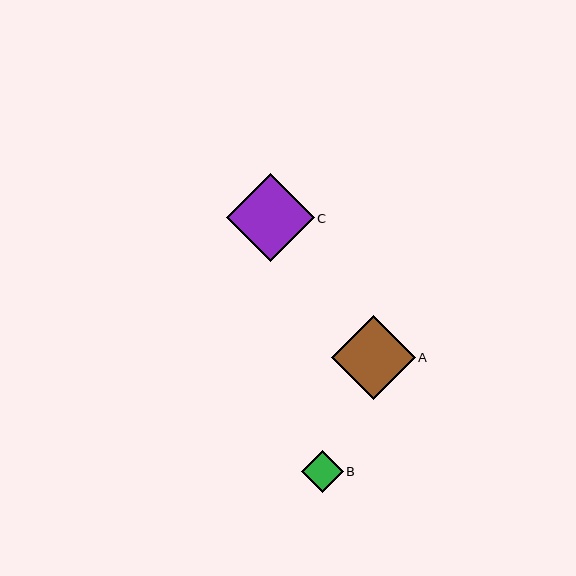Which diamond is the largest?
Diamond C is the largest with a size of approximately 88 pixels.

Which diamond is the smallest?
Diamond B is the smallest with a size of approximately 42 pixels.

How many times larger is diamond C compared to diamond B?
Diamond C is approximately 2.1 times the size of diamond B.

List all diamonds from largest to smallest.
From largest to smallest: C, A, B.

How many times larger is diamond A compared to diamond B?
Diamond A is approximately 2.0 times the size of diamond B.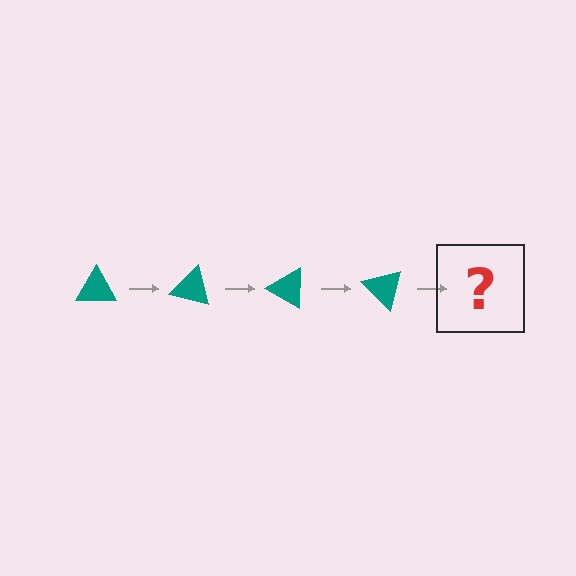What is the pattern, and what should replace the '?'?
The pattern is that the triangle rotates 15 degrees each step. The '?' should be a teal triangle rotated 60 degrees.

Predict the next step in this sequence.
The next step is a teal triangle rotated 60 degrees.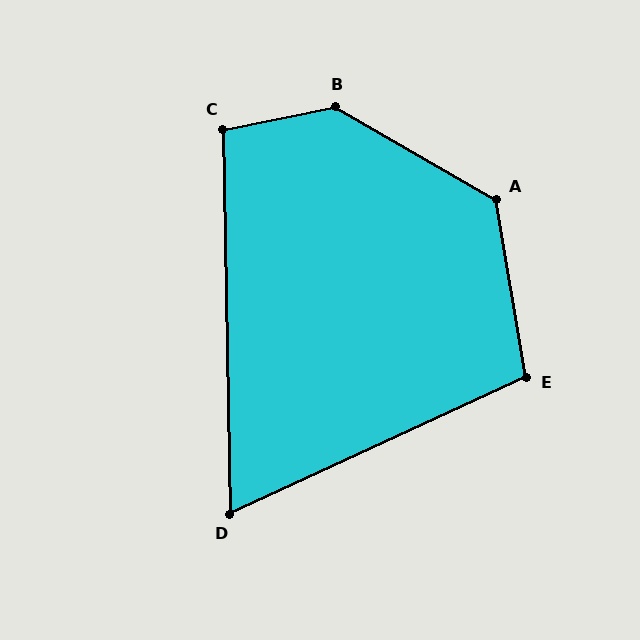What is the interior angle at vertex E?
Approximately 105 degrees (obtuse).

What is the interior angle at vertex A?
Approximately 129 degrees (obtuse).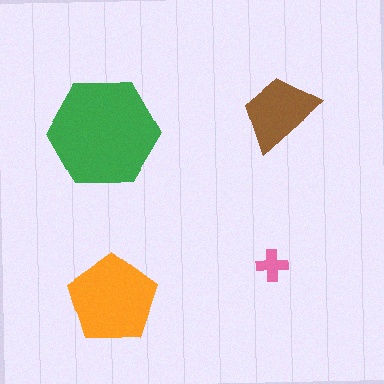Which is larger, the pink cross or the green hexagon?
The green hexagon.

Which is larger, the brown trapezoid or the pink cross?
The brown trapezoid.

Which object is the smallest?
The pink cross.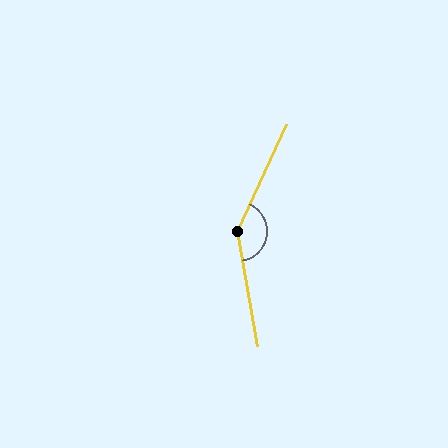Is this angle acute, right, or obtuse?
It is obtuse.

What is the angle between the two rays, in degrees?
Approximately 146 degrees.